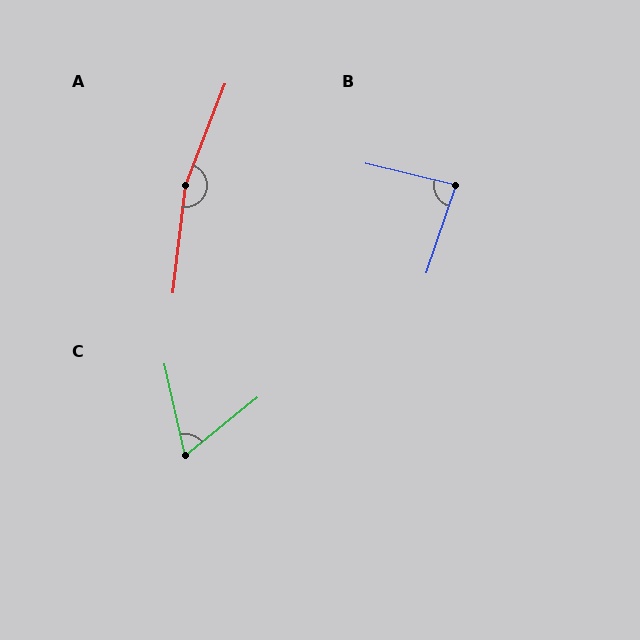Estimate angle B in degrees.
Approximately 85 degrees.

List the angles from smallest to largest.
C (64°), B (85°), A (165°).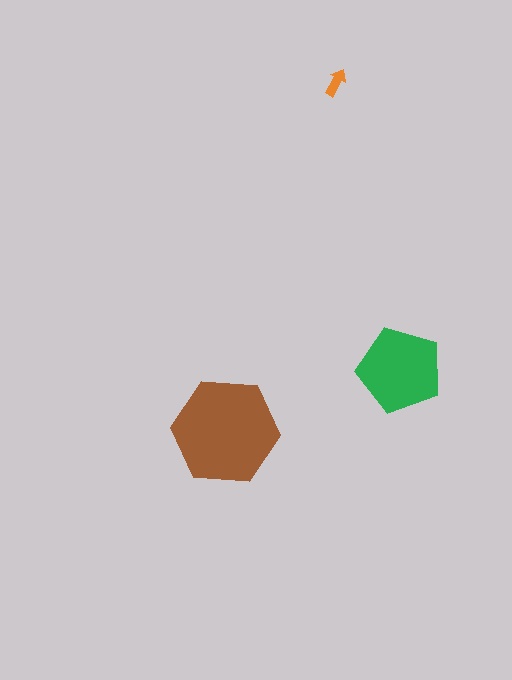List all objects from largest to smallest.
The brown hexagon, the green pentagon, the orange arrow.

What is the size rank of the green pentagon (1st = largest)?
2nd.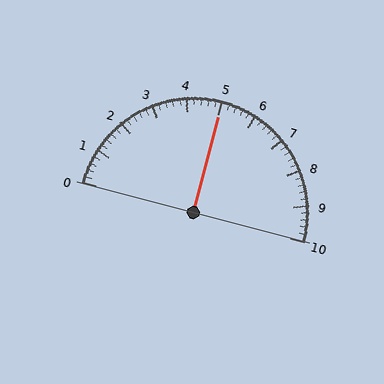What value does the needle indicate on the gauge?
The needle indicates approximately 5.0.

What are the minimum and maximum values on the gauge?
The gauge ranges from 0 to 10.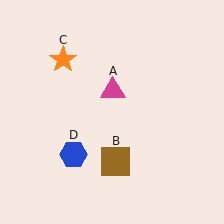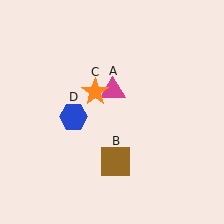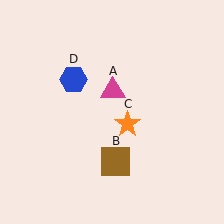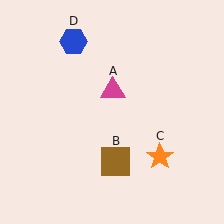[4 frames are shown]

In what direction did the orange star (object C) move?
The orange star (object C) moved down and to the right.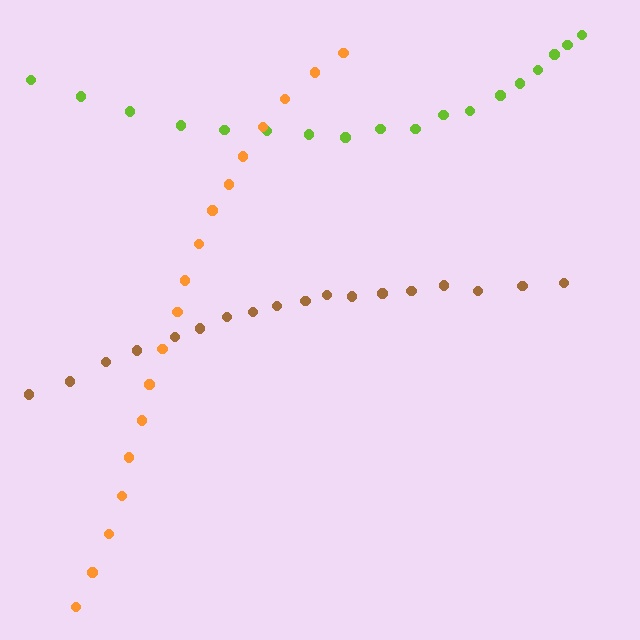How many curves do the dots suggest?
There are 3 distinct paths.